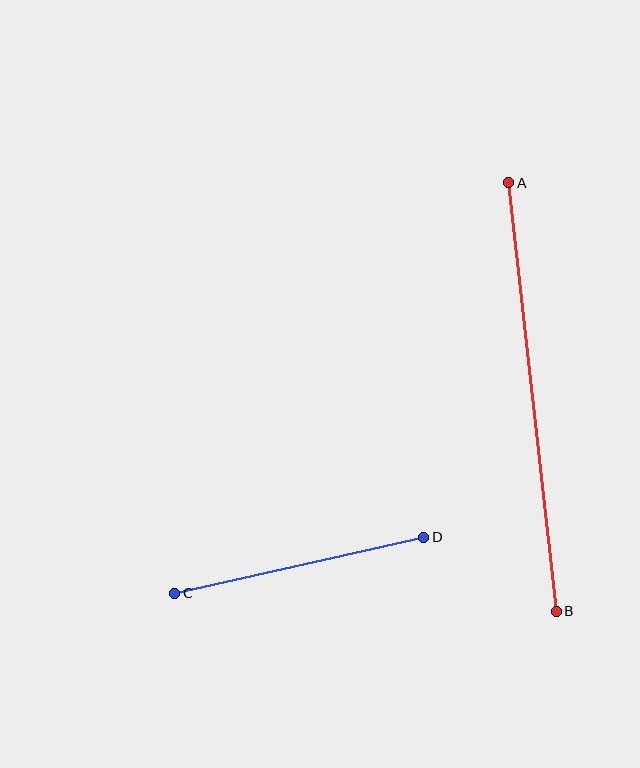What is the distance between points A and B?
The distance is approximately 431 pixels.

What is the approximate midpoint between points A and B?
The midpoint is at approximately (532, 397) pixels.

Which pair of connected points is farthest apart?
Points A and B are farthest apart.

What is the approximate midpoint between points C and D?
The midpoint is at approximately (299, 565) pixels.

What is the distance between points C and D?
The distance is approximately 255 pixels.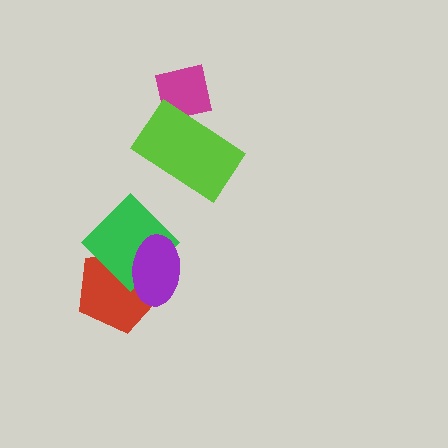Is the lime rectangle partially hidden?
No, no other shape covers it.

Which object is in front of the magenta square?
The lime rectangle is in front of the magenta square.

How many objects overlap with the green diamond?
2 objects overlap with the green diamond.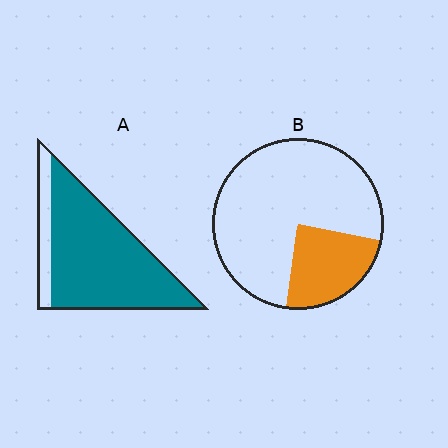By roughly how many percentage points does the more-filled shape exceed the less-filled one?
By roughly 60 percentage points (A over B).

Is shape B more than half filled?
No.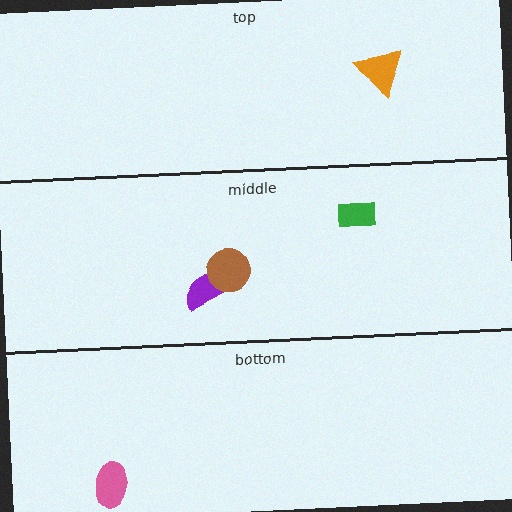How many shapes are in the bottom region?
1.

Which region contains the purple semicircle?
The middle region.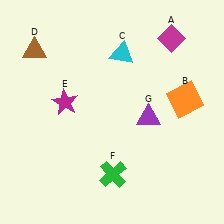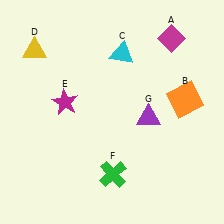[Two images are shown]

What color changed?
The triangle (D) changed from brown in Image 1 to yellow in Image 2.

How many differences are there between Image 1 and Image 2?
There is 1 difference between the two images.